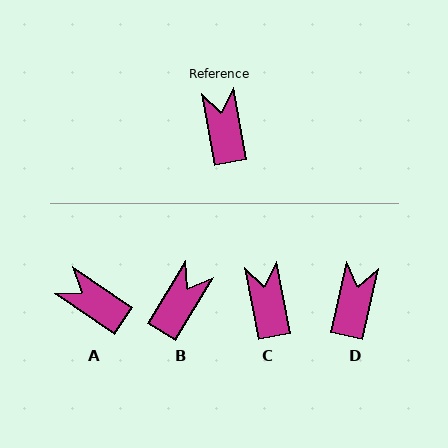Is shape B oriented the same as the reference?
No, it is off by about 41 degrees.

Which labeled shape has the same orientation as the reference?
C.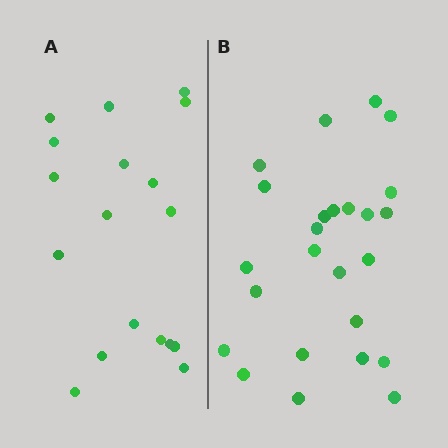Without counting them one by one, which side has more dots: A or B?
Region B (the right region) has more dots.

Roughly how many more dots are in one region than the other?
Region B has roughly 8 or so more dots than region A.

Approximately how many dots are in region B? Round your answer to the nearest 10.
About 20 dots. (The exact count is 25, which rounds to 20.)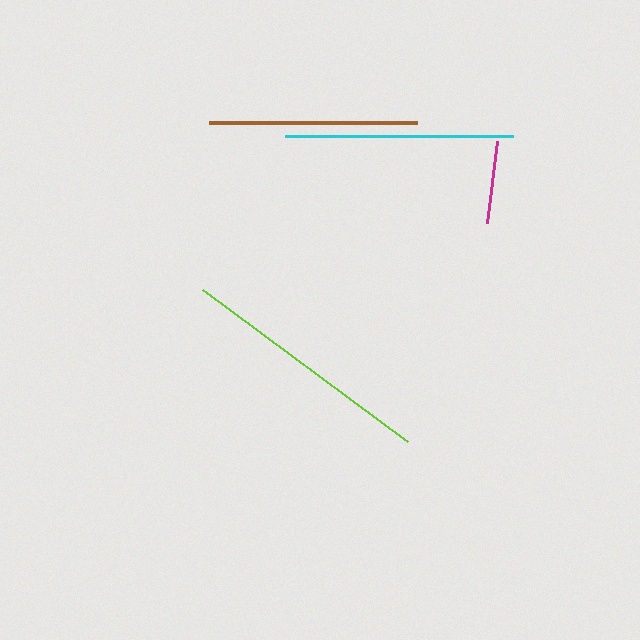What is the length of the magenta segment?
The magenta segment is approximately 83 pixels long.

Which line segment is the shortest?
The magenta line is the shortest at approximately 83 pixels.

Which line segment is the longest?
The lime line is the longest at approximately 255 pixels.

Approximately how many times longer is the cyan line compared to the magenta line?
The cyan line is approximately 2.8 times the length of the magenta line.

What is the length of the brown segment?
The brown segment is approximately 208 pixels long.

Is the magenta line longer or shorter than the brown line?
The brown line is longer than the magenta line.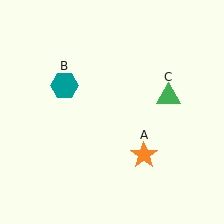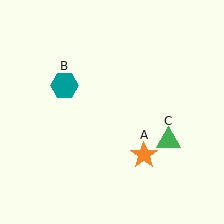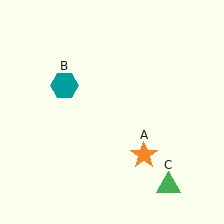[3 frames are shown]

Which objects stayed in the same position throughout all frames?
Orange star (object A) and teal hexagon (object B) remained stationary.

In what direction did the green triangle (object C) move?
The green triangle (object C) moved down.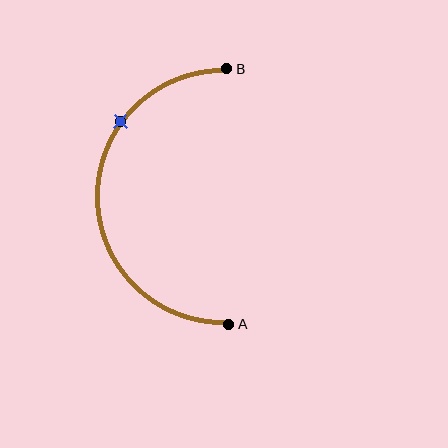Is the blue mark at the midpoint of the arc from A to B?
No. The blue mark lies on the arc but is closer to endpoint B. The arc midpoint would be at the point on the curve equidistant along the arc from both A and B.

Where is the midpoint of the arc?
The arc midpoint is the point on the curve farthest from the straight line joining A and B. It sits to the left of that line.